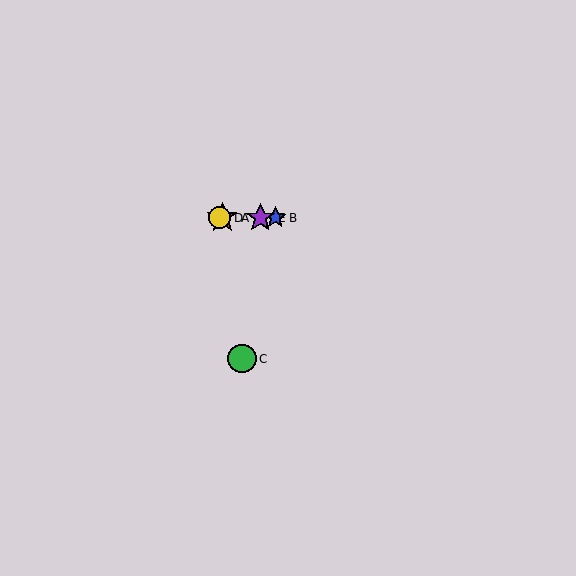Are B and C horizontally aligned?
No, B is at y≈218 and C is at y≈359.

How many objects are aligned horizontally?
4 objects (A, B, D, E) are aligned horizontally.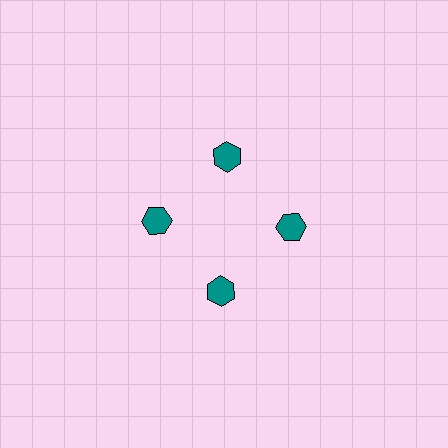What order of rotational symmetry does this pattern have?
This pattern has 4-fold rotational symmetry.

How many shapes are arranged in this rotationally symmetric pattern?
There are 4 shapes, arranged in 4 groups of 1.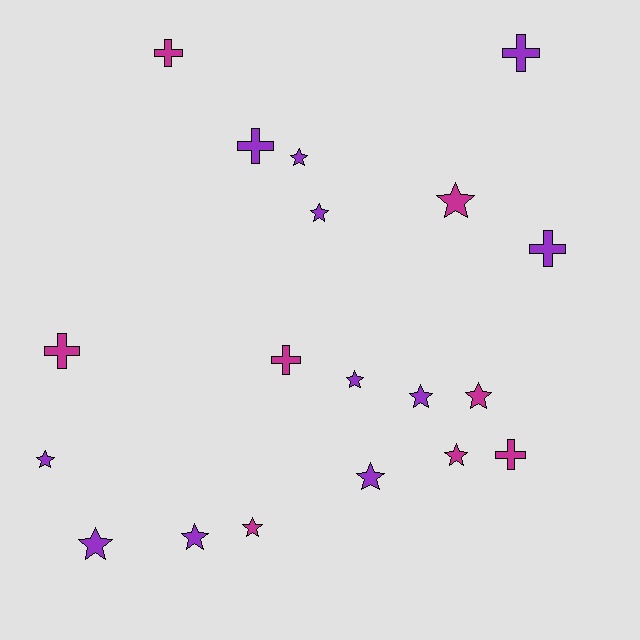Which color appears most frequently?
Purple, with 11 objects.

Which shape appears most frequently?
Star, with 12 objects.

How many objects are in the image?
There are 19 objects.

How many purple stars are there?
There are 8 purple stars.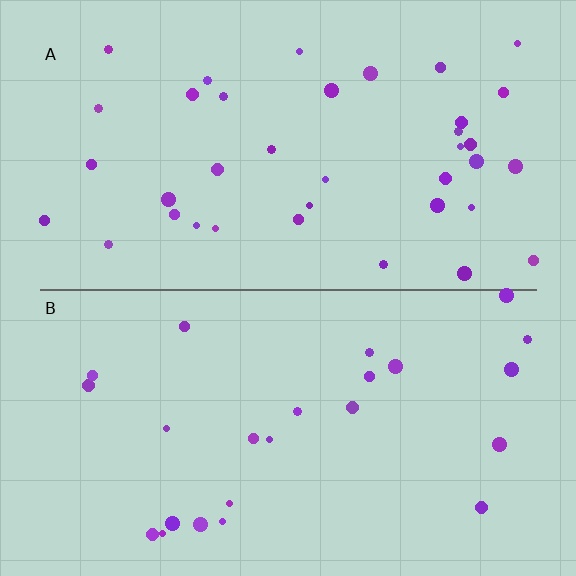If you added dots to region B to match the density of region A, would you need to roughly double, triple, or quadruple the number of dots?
Approximately double.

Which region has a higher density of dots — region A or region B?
A (the top).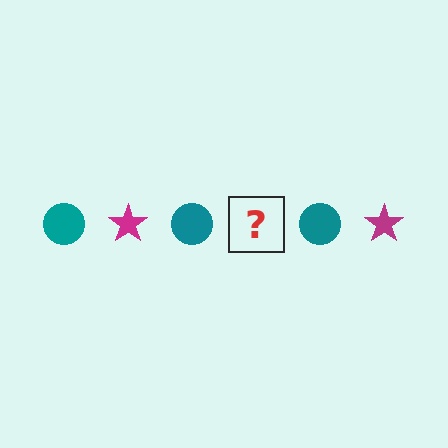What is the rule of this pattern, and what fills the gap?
The rule is that the pattern alternates between teal circle and magenta star. The gap should be filled with a magenta star.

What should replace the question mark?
The question mark should be replaced with a magenta star.